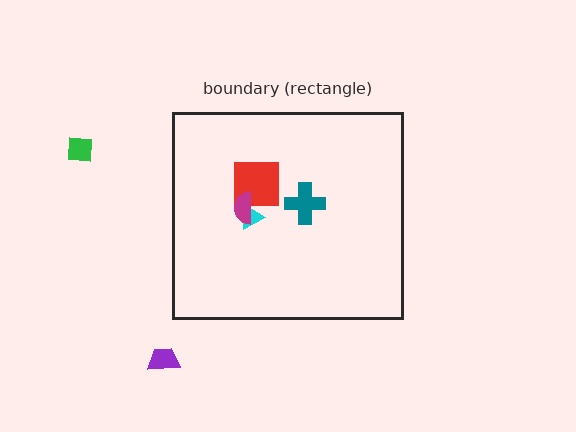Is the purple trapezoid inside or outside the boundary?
Outside.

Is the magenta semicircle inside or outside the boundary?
Inside.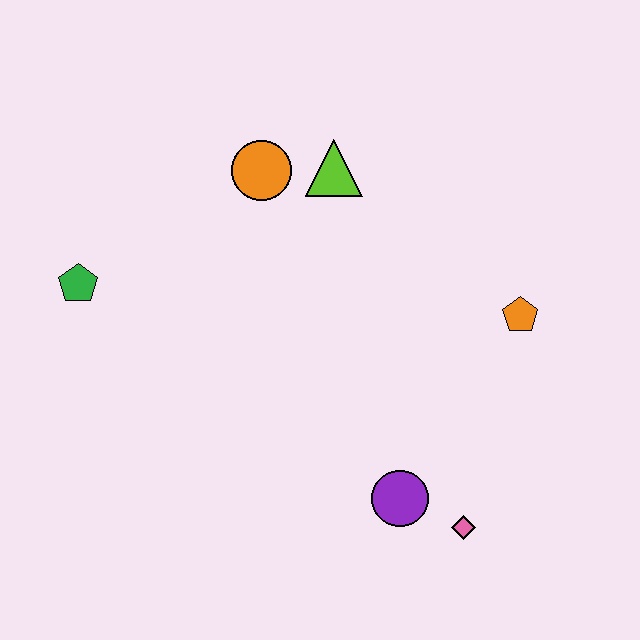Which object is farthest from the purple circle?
The green pentagon is farthest from the purple circle.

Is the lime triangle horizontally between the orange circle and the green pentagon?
No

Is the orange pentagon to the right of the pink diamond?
Yes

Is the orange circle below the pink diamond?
No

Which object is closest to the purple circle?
The pink diamond is closest to the purple circle.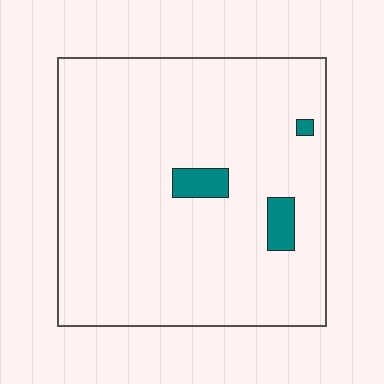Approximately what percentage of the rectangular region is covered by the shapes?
Approximately 5%.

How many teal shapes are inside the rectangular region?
3.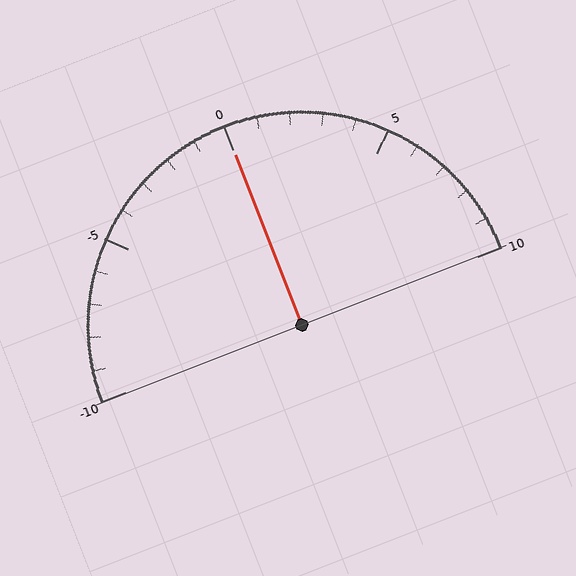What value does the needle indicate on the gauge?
The needle indicates approximately 0.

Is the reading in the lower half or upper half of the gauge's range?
The reading is in the upper half of the range (-10 to 10).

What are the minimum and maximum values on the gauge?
The gauge ranges from -10 to 10.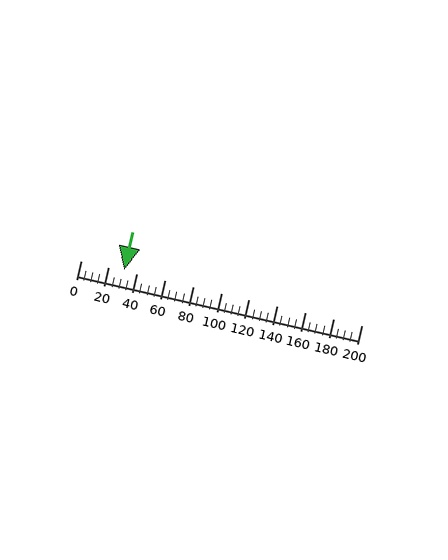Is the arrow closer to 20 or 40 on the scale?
The arrow is closer to 40.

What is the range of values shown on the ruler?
The ruler shows values from 0 to 200.